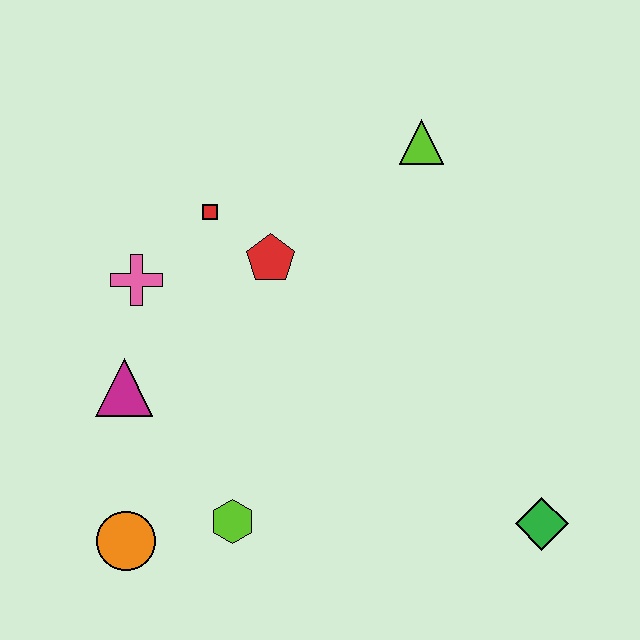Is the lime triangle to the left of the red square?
No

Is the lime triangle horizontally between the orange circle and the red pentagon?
No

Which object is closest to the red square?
The red pentagon is closest to the red square.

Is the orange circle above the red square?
No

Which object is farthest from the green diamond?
The pink cross is farthest from the green diamond.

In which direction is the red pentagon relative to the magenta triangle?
The red pentagon is to the right of the magenta triangle.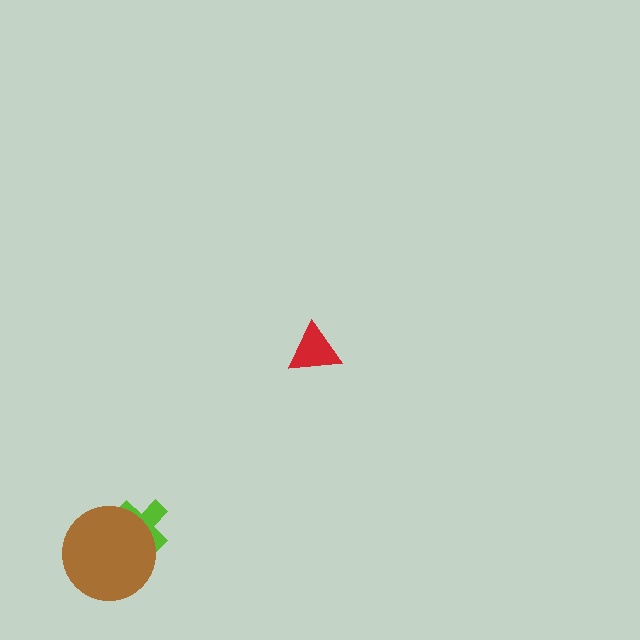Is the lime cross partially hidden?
Yes, it is partially covered by another shape.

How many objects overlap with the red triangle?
0 objects overlap with the red triangle.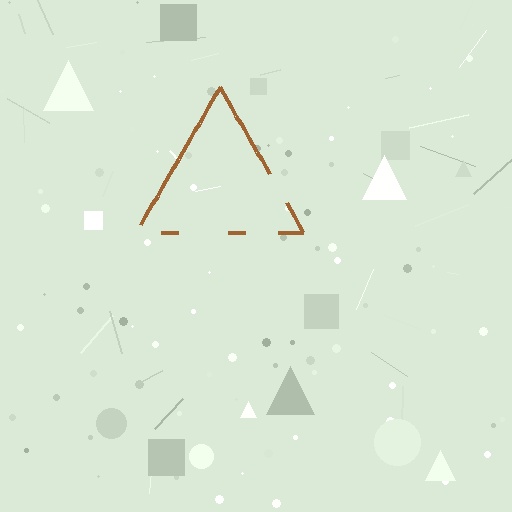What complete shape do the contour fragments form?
The contour fragments form a triangle.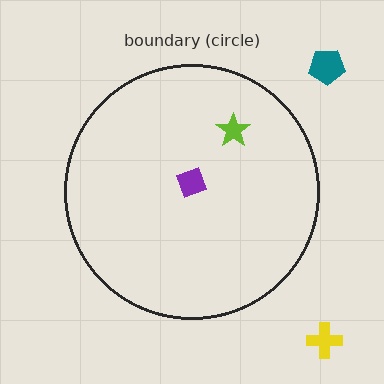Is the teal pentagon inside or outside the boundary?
Outside.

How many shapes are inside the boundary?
2 inside, 2 outside.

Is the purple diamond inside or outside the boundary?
Inside.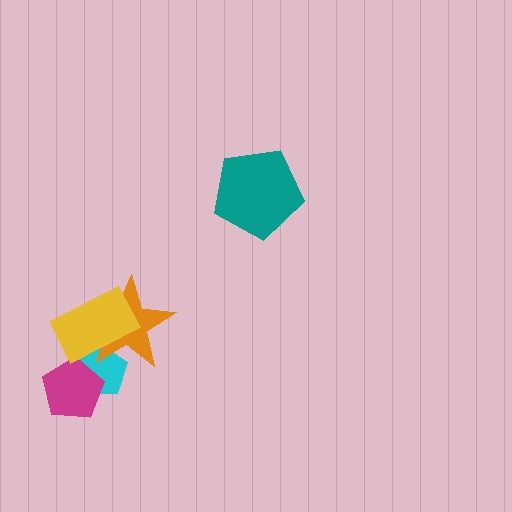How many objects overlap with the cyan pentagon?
3 objects overlap with the cyan pentagon.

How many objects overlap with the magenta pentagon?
1 object overlaps with the magenta pentagon.